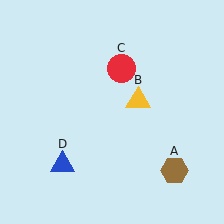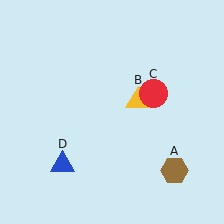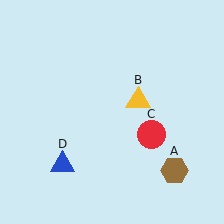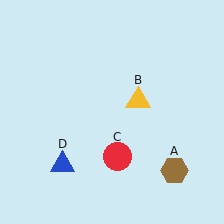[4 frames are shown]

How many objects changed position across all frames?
1 object changed position: red circle (object C).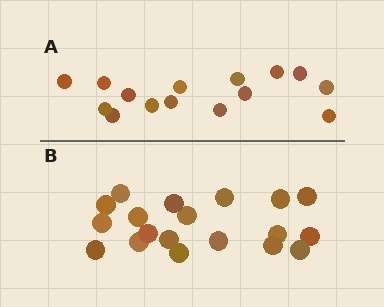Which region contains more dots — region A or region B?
Region B (the bottom region) has more dots.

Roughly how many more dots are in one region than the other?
Region B has about 4 more dots than region A.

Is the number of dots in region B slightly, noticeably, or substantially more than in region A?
Region B has noticeably more, but not dramatically so. The ratio is roughly 1.3 to 1.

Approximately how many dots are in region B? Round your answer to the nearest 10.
About 20 dots. (The exact count is 19, which rounds to 20.)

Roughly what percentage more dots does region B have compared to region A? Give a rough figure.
About 25% more.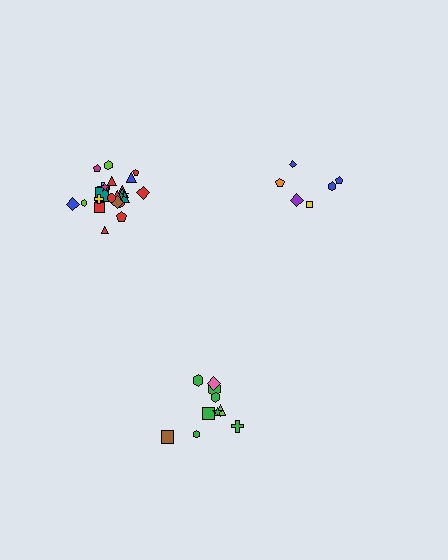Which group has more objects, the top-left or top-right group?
The top-left group.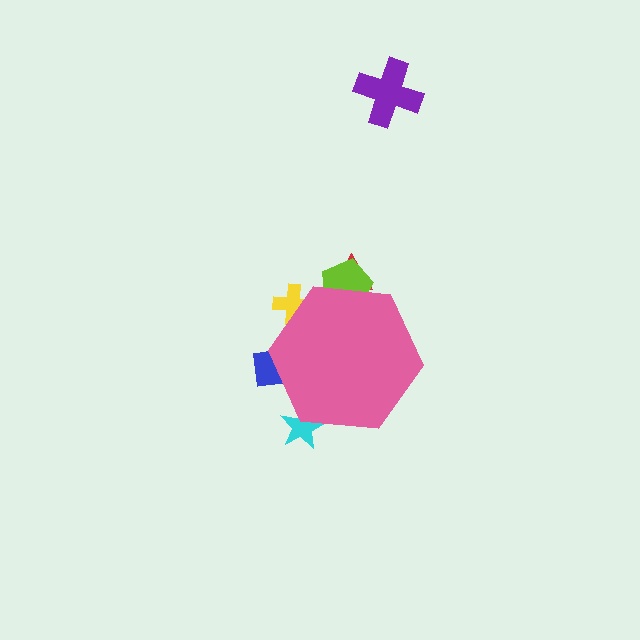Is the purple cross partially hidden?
No, the purple cross is fully visible.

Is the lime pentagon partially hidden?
Yes, the lime pentagon is partially hidden behind the pink hexagon.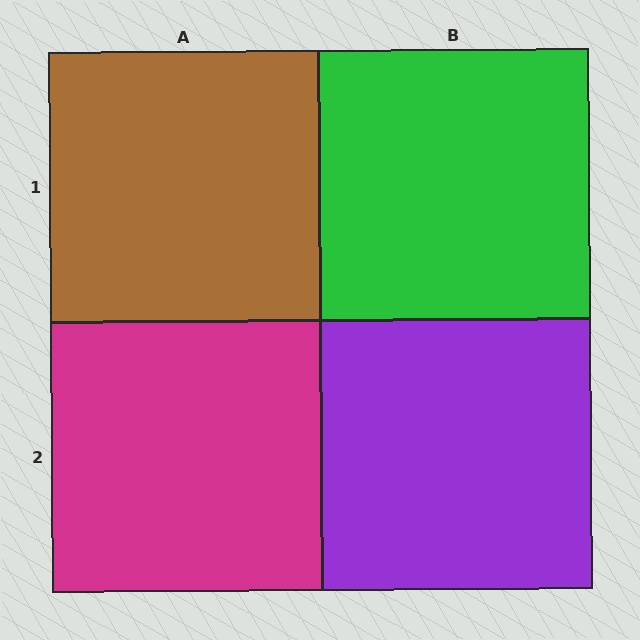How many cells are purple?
1 cell is purple.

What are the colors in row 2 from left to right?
Magenta, purple.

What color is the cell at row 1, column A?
Brown.